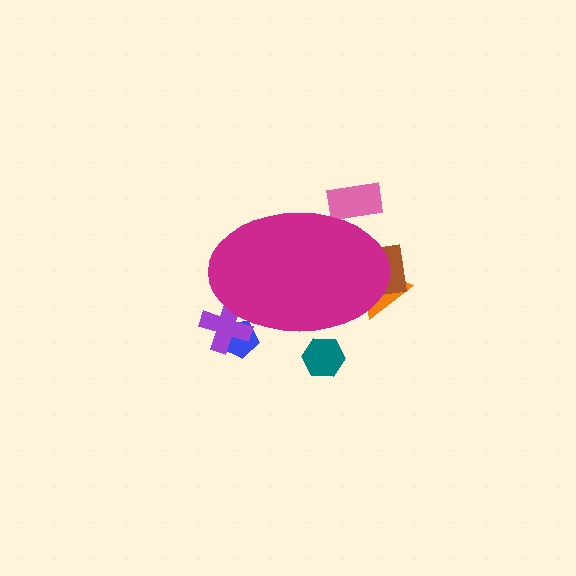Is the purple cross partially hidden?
Yes, the purple cross is partially hidden behind the magenta ellipse.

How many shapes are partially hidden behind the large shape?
6 shapes are partially hidden.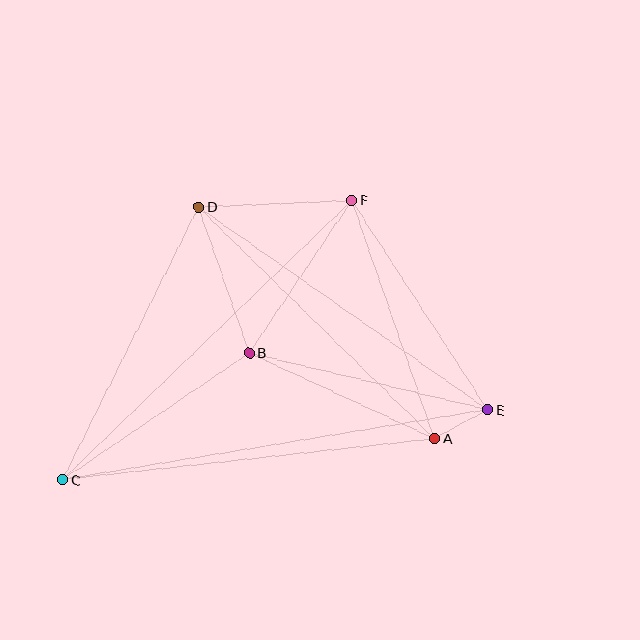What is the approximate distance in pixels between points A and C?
The distance between A and C is approximately 374 pixels.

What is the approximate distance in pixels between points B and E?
The distance between B and E is approximately 246 pixels.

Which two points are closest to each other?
Points A and E are closest to each other.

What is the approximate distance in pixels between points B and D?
The distance between B and D is approximately 154 pixels.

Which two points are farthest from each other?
Points C and E are farthest from each other.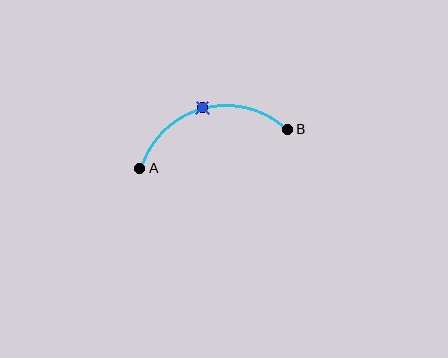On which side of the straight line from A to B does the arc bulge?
The arc bulges above the straight line connecting A and B.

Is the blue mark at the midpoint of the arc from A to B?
Yes. The blue mark lies on the arc at equal arc-length from both A and B — it is the arc midpoint.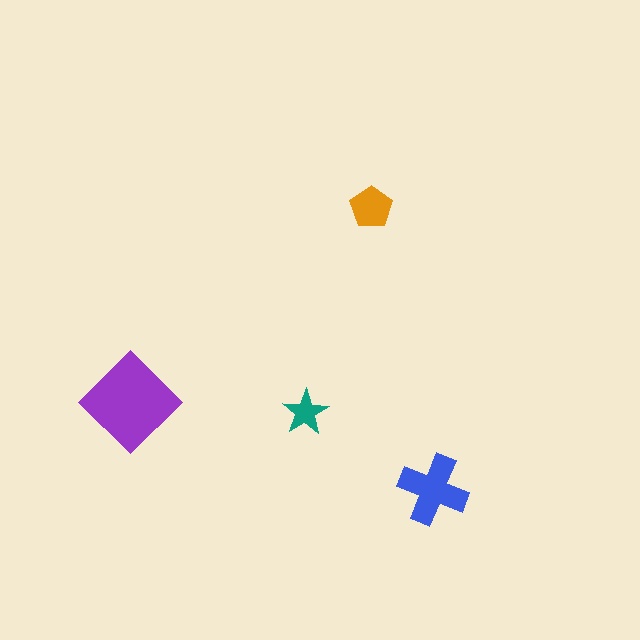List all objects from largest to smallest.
The purple diamond, the blue cross, the orange pentagon, the teal star.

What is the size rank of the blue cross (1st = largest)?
2nd.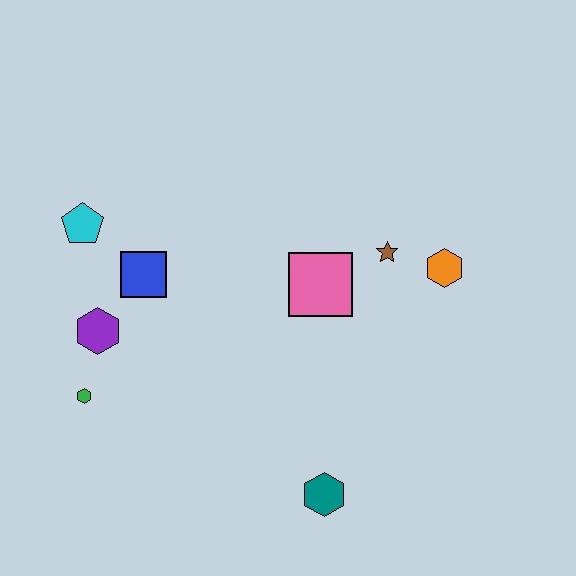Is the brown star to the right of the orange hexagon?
No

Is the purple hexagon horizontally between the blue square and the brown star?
No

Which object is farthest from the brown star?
The green hexagon is farthest from the brown star.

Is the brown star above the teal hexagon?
Yes